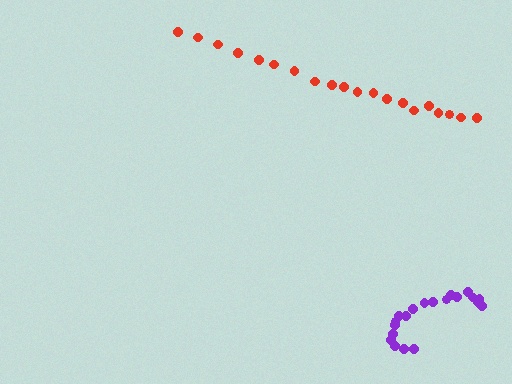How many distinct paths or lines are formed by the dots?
There are 2 distinct paths.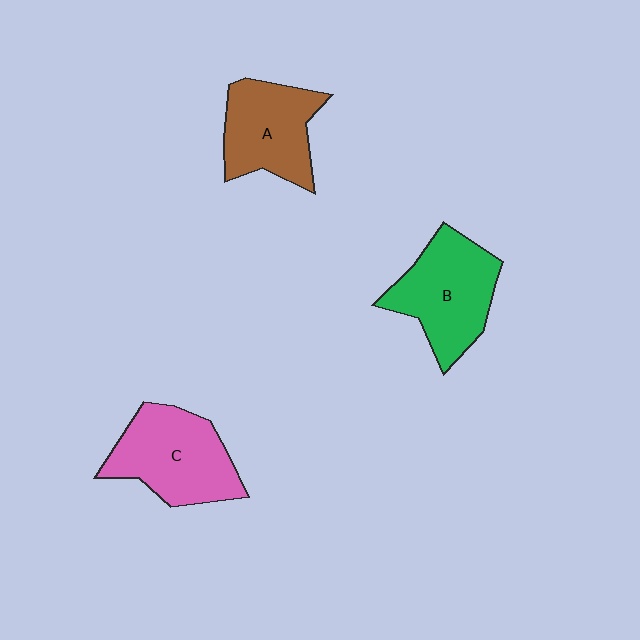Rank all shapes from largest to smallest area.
From largest to smallest: C (pink), B (green), A (brown).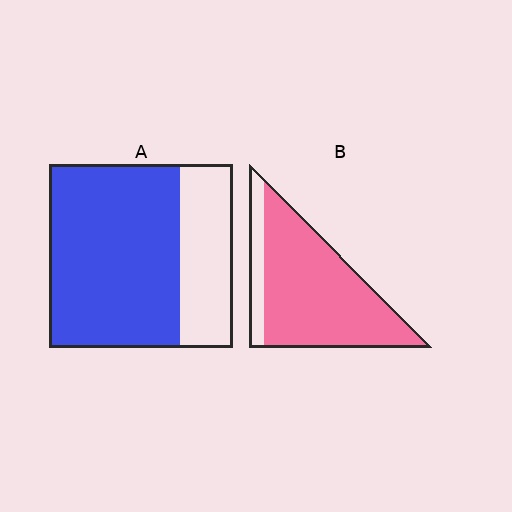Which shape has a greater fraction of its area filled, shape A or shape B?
Shape B.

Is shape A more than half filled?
Yes.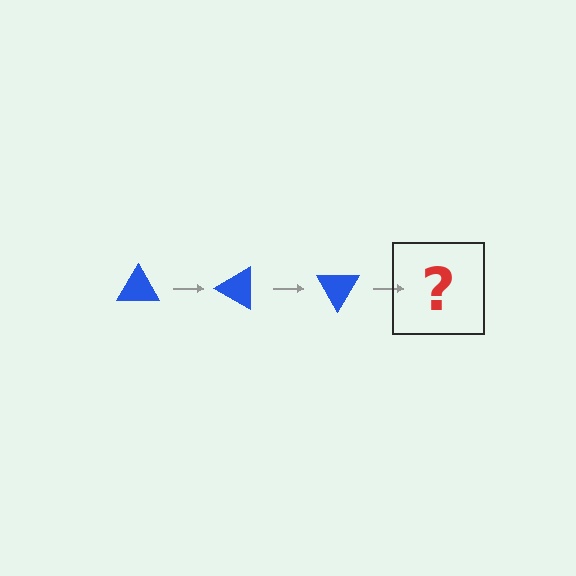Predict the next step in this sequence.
The next step is a blue triangle rotated 90 degrees.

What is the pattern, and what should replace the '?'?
The pattern is that the triangle rotates 30 degrees each step. The '?' should be a blue triangle rotated 90 degrees.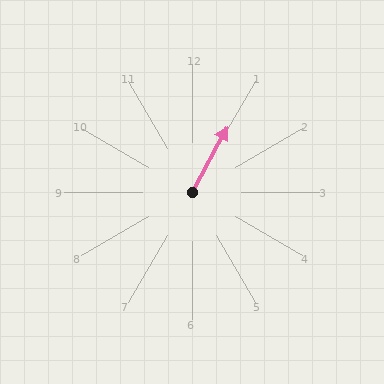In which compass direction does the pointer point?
Northeast.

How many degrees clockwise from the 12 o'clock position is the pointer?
Approximately 28 degrees.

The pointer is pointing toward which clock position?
Roughly 1 o'clock.